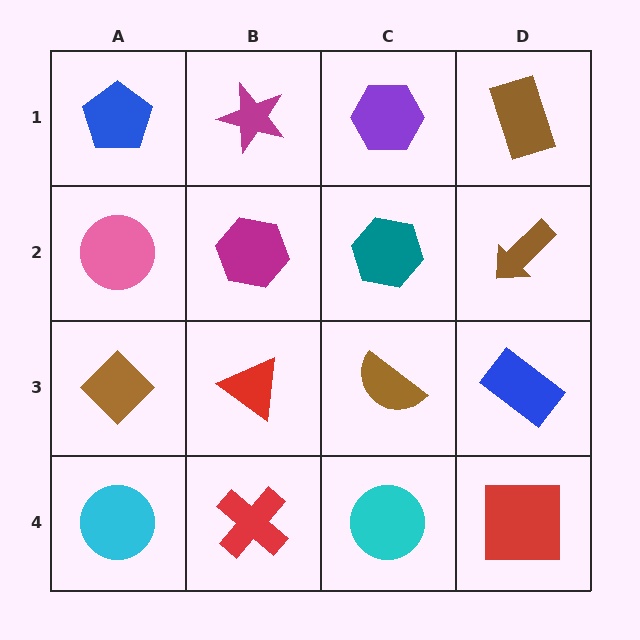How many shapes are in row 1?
4 shapes.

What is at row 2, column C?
A teal hexagon.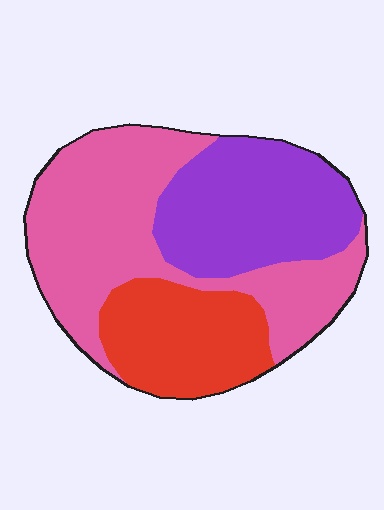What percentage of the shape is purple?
Purple covers around 30% of the shape.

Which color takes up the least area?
Red, at roughly 25%.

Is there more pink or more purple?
Pink.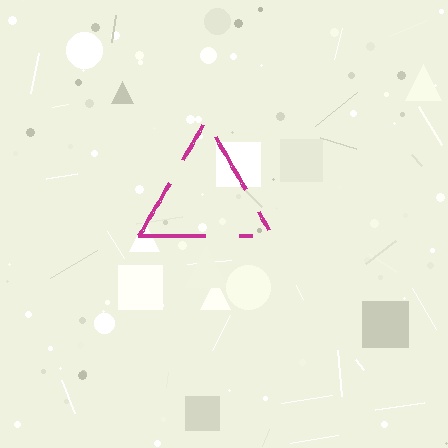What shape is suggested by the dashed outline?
The dashed outline suggests a triangle.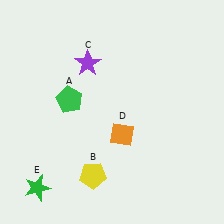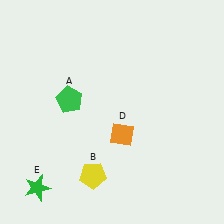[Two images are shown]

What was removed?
The purple star (C) was removed in Image 2.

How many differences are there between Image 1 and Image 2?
There is 1 difference between the two images.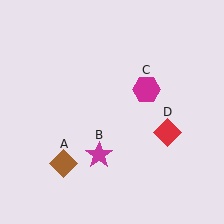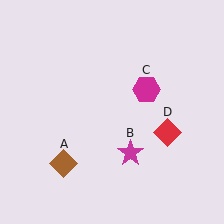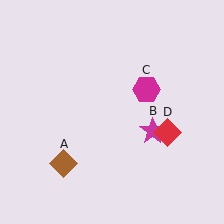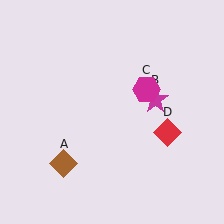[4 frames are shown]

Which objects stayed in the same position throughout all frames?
Brown diamond (object A) and magenta hexagon (object C) and red diamond (object D) remained stationary.